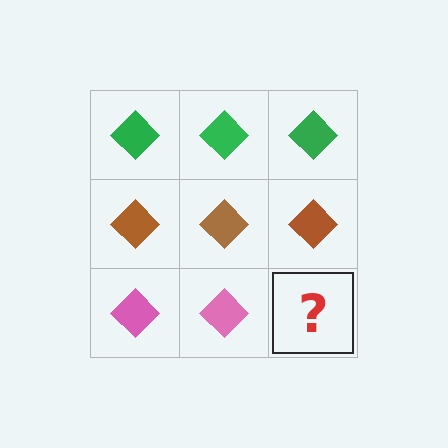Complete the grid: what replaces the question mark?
The question mark should be replaced with a pink diamond.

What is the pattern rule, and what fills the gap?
The rule is that each row has a consistent color. The gap should be filled with a pink diamond.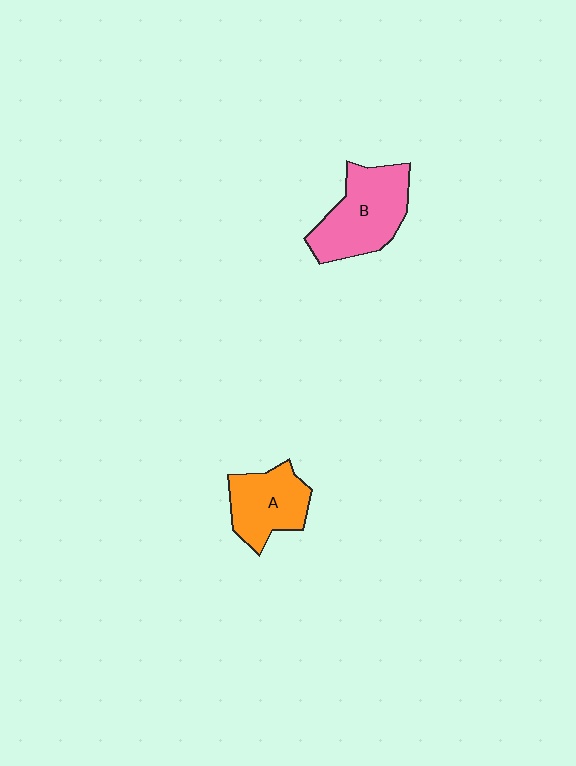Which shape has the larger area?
Shape B (pink).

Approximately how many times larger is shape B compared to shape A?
Approximately 1.3 times.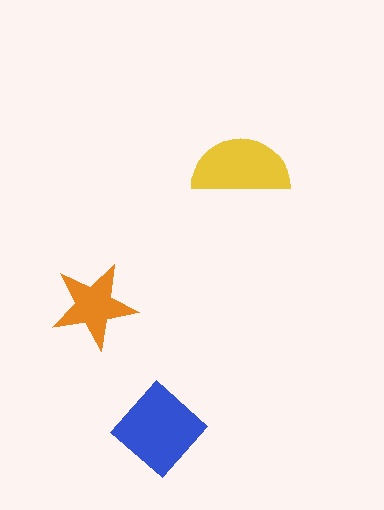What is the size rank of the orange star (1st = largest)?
3rd.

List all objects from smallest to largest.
The orange star, the yellow semicircle, the blue diamond.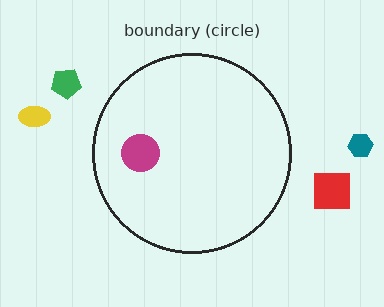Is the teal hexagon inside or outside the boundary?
Outside.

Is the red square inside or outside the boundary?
Outside.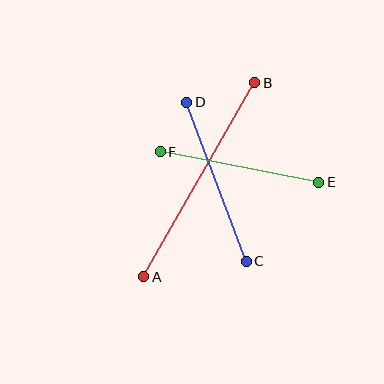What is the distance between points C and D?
The distance is approximately 170 pixels.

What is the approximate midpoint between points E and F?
The midpoint is at approximately (240, 167) pixels.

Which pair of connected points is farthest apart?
Points A and B are farthest apart.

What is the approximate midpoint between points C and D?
The midpoint is at approximately (216, 182) pixels.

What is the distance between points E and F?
The distance is approximately 161 pixels.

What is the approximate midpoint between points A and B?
The midpoint is at approximately (199, 180) pixels.